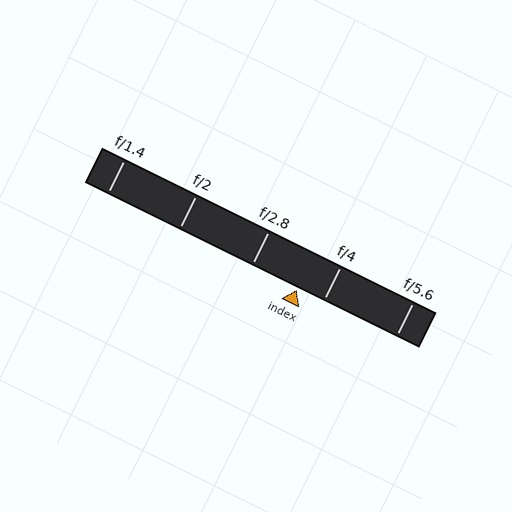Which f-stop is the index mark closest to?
The index mark is closest to f/4.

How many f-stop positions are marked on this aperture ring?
There are 5 f-stop positions marked.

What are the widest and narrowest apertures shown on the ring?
The widest aperture shown is f/1.4 and the narrowest is f/5.6.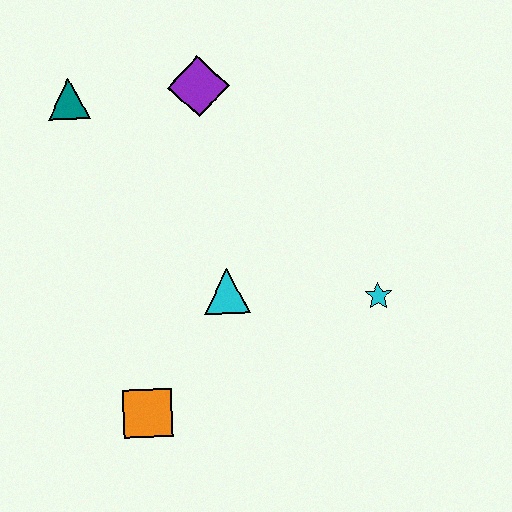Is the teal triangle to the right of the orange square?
No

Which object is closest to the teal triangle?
The purple diamond is closest to the teal triangle.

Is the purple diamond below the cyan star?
No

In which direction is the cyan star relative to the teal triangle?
The cyan star is to the right of the teal triangle.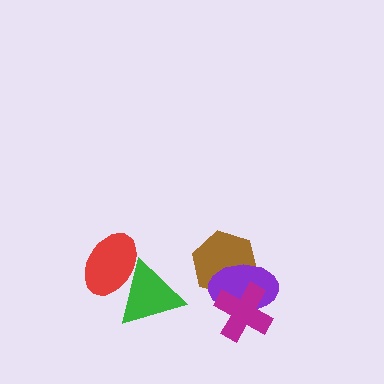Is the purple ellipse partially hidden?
Yes, it is partially covered by another shape.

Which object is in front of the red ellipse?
The green triangle is in front of the red ellipse.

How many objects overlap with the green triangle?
1 object overlaps with the green triangle.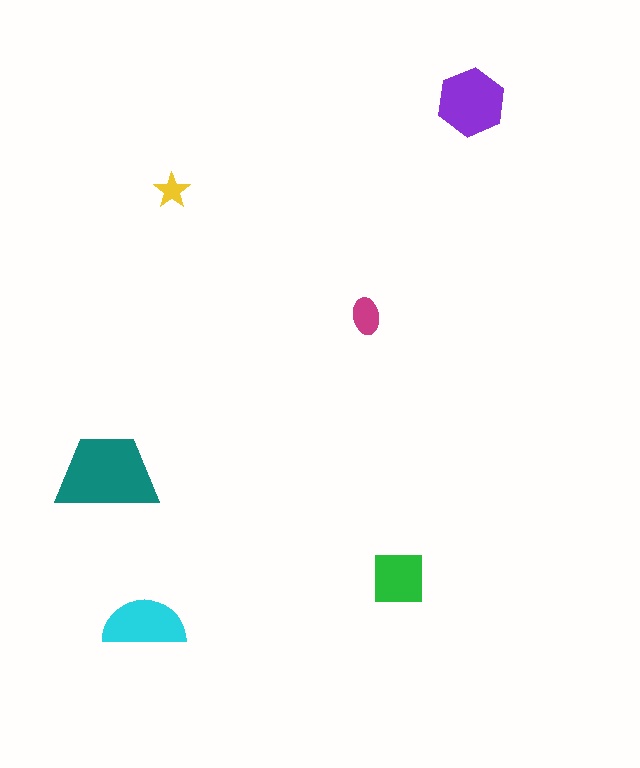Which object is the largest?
The teal trapezoid.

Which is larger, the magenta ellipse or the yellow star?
The magenta ellipse.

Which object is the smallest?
The yellow star.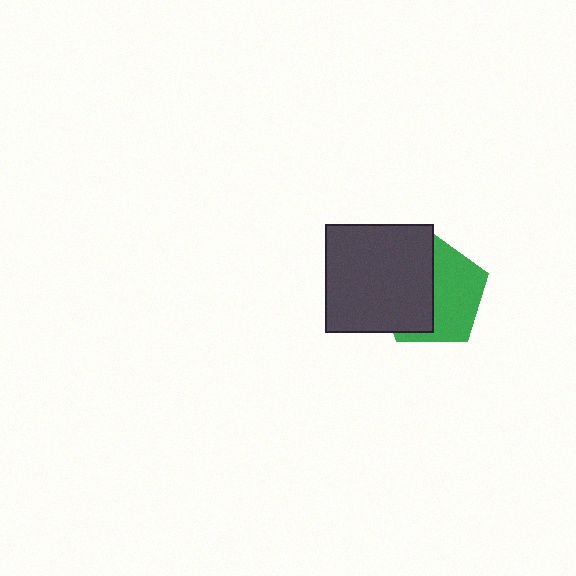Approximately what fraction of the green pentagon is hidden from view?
Roughly 49% of the green pentagon is hidden behind the dark gray square.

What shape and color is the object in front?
The object in front is a dark gray square.